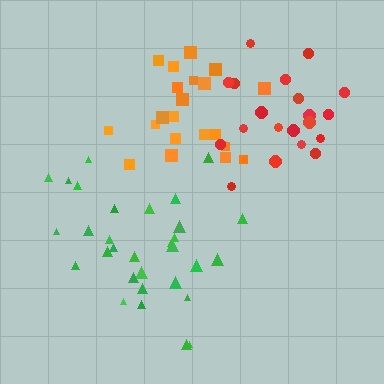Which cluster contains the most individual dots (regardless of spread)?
Green (31).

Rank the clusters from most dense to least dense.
orange, green, red.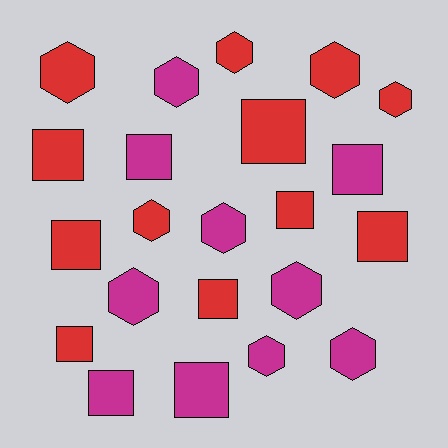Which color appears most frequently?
Red, with 12 objects.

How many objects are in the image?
There are 22 objects.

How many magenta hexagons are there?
There are 6 magenta hexagons.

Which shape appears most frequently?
Square, with 11 objects.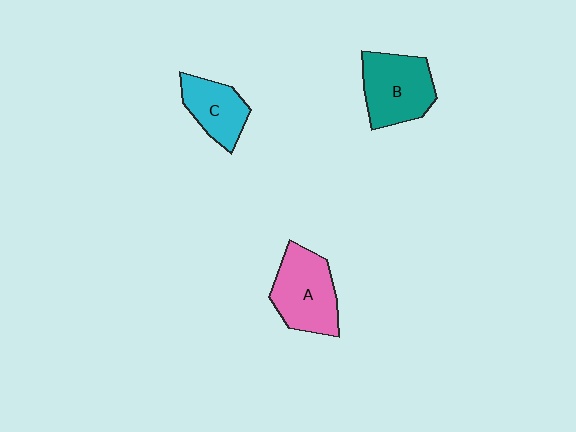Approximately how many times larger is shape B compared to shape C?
Approximately 1.4 times.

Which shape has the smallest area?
Shape C (cyan).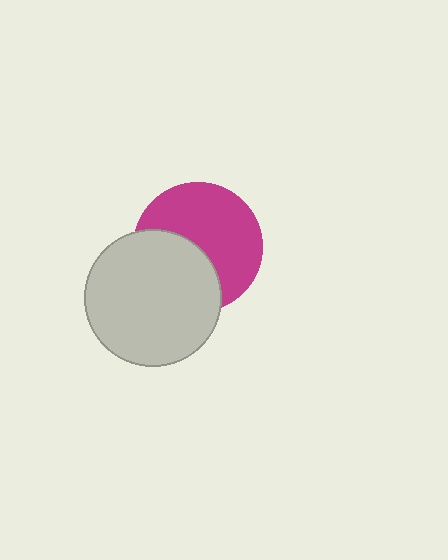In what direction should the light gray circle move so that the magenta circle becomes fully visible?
The light gray circle should move toward the lower-left. That is the shortest direction to clear the overlap and leave the magenta circle fully visible.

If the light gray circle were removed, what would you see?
You would see the complete magenta circle.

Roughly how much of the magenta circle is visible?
About half of it is visible (roughly 59%).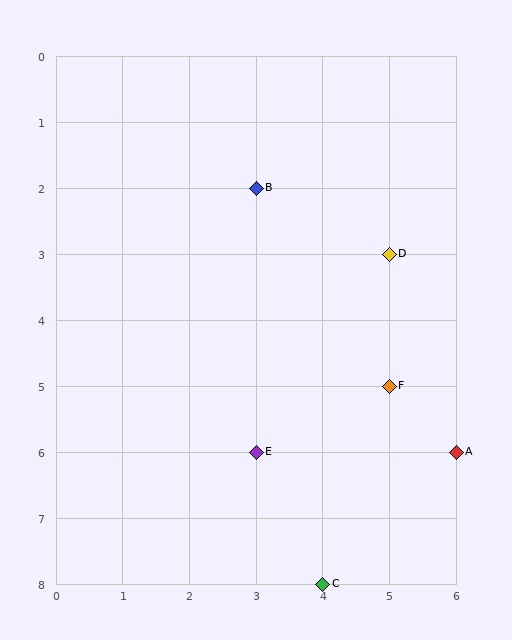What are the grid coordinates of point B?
Point B is at grid coordinates (3, 2).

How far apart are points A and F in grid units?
Points A and F are 1 column and 1 row apart (about 1.4 grid units diagonally).